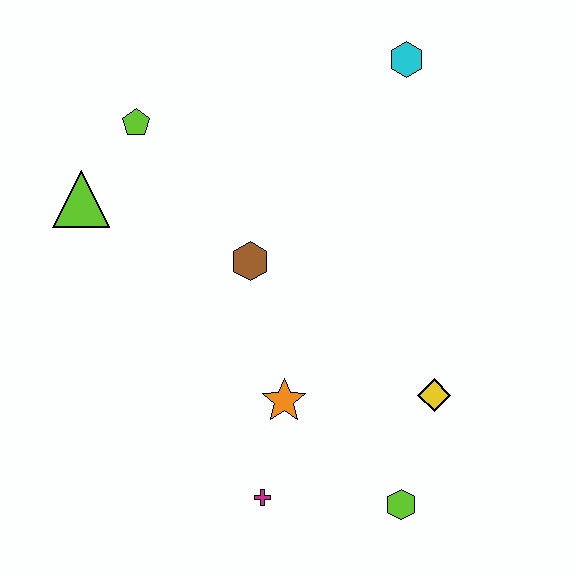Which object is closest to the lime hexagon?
The yellow diamond is closest to the lime hexagon.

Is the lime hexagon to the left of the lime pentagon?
No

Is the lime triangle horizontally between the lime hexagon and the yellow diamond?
No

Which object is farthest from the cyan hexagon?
The magenta cross is farthest from the cyan hexagon.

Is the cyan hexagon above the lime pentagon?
Yes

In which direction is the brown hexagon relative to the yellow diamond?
The brown hexagon is to the left of the yellow diamond.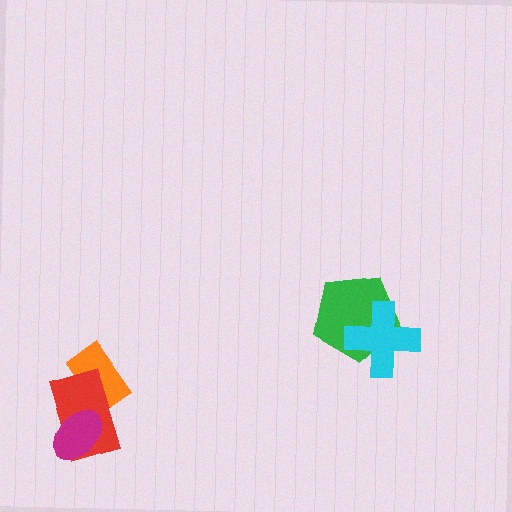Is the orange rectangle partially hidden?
Yes, it is partially covered by another shape.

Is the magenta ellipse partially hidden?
No, no other shape covers it.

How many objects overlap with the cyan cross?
1 object overlaps with the cyan cross.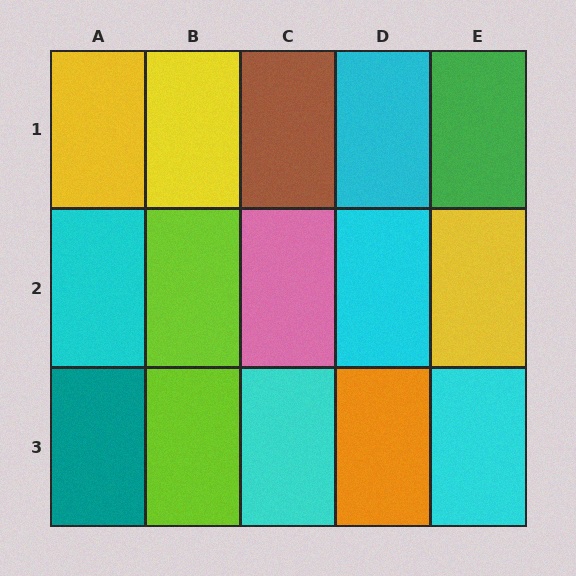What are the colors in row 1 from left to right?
Yellow, yellow, brown, cyan, green.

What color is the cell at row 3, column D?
Orange.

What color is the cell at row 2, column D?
Cyan.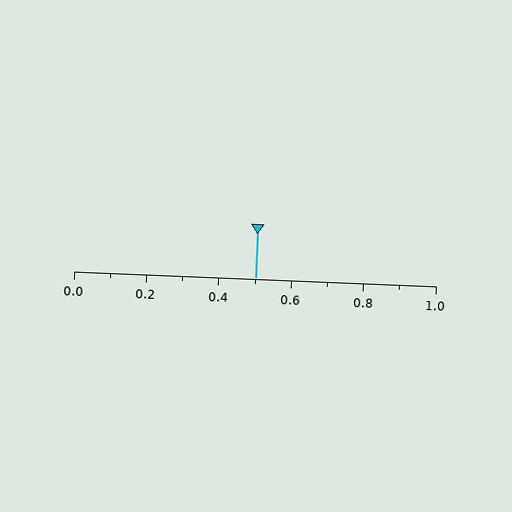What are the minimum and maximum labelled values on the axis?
The axis runs from 0.0 to 1.0.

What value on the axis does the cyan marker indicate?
The marker indicates approximately 0.5.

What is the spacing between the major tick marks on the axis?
The major ticks are spaced 0.2 apart.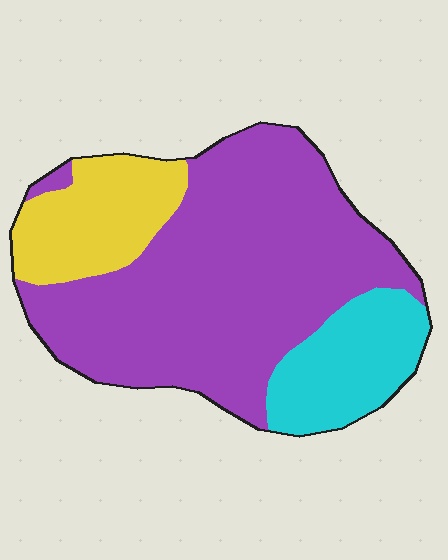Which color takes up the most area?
Purple, at roughly 65%.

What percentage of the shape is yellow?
Yellow takes up less than a quarter of the shape.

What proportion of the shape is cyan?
Cyan takes up about one sixth (1/6) of the shape.